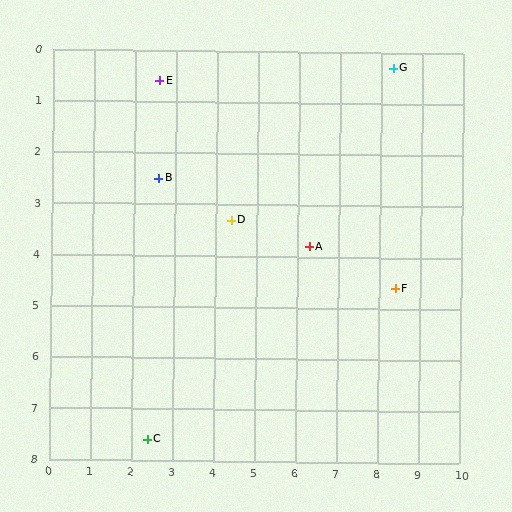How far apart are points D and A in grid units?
Points D and A are about 2.0 grid units apart.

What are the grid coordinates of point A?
Point A is at approximately (6.3, 3.8).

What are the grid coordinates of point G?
Point G is at approximately (8.3, 0.3).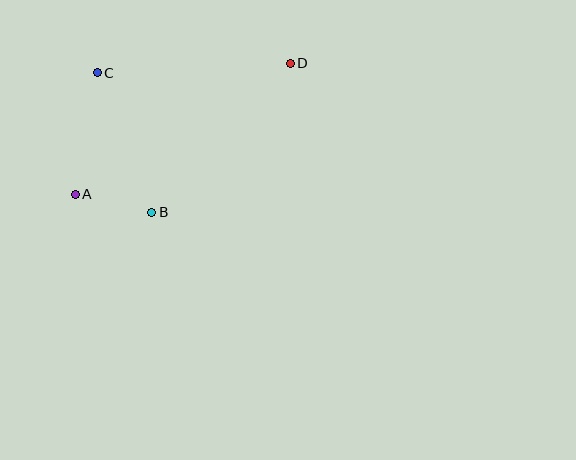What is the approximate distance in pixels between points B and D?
The distance between B and D is approximately 203 pixels.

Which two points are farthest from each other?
Points A and D are farthest from each other.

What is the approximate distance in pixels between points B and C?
The distance between B and C is approximately 150 pixels.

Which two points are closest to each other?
Points A and B are closest to each other.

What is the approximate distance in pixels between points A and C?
The distance between A and C is approximately 123 pixels.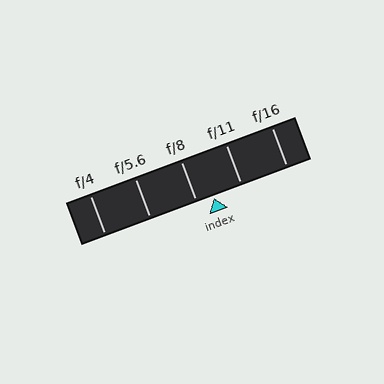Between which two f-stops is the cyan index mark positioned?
The index mark is between f/8 and f/11.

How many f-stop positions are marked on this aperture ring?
There are 5 f-stop positions marked.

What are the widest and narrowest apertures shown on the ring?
The widest aperture shown is f/4 and the narrowest is f/16.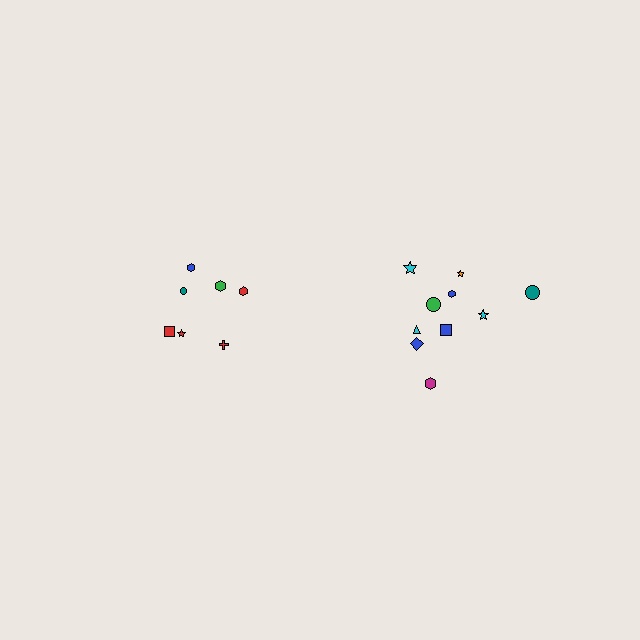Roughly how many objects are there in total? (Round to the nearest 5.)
Roughly 15 objects in total.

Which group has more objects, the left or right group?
The right group.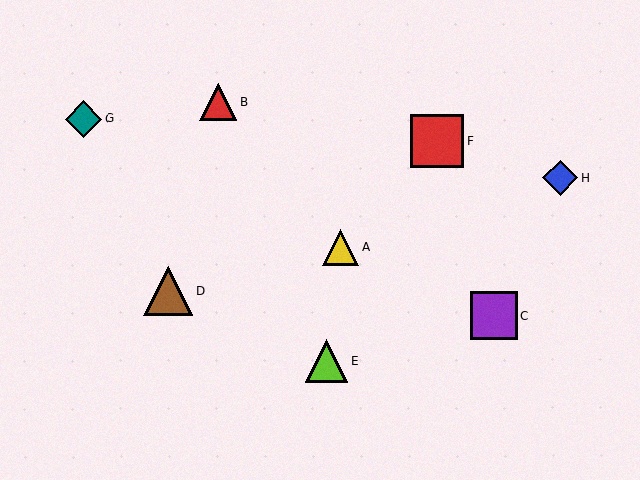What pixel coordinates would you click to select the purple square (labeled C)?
Click at (494, 315) to select the purple square C.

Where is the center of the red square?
The center of the red square is at (437, 141).